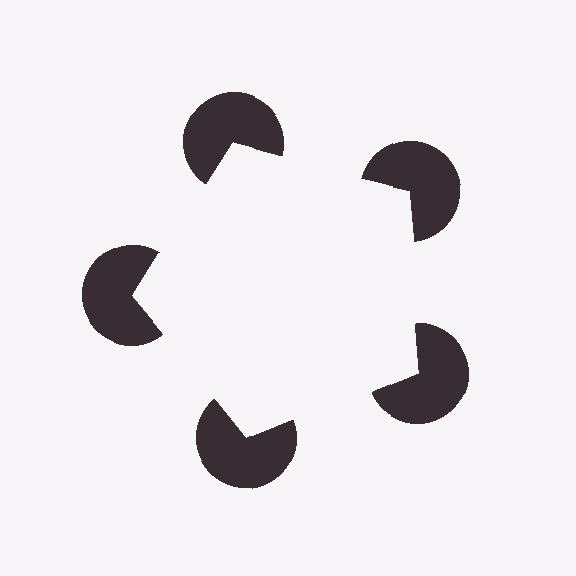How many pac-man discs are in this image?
There are 5 — one at each vertex of the illusory pentagon.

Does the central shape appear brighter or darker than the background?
It typically appears slightly brighter than the background, even though no actual brightness change is drawn.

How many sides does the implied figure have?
5 sides.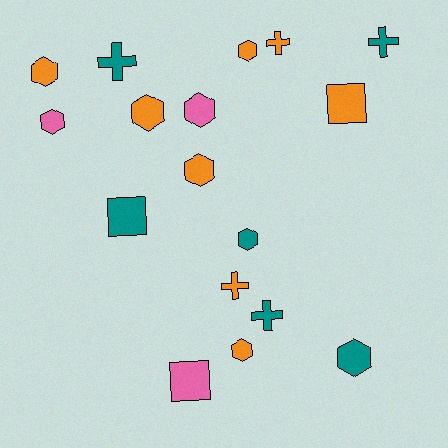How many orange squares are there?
There is 1 orange square.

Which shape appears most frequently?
Hexagon, with 9 objects.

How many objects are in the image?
There are 17 objects.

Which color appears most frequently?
Orange, with 8 objects.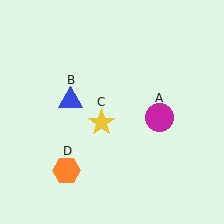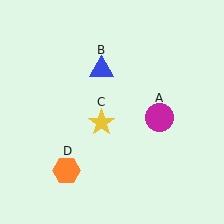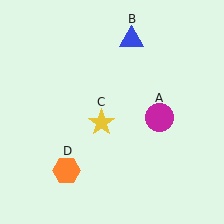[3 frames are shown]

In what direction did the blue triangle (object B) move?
The blue triangle (object B) moved up and to the right.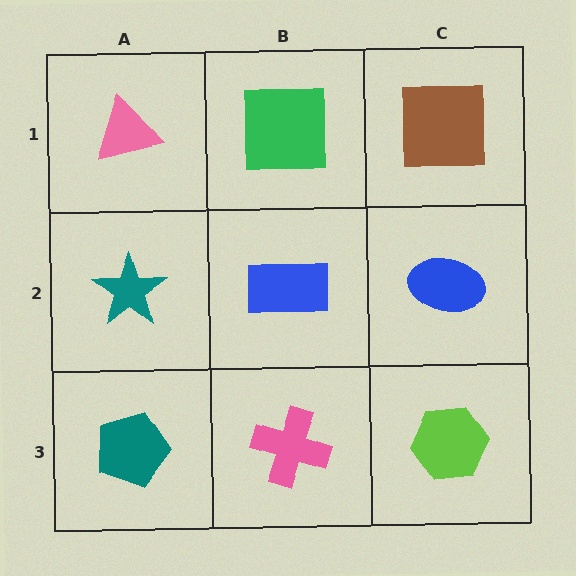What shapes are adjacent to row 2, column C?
A brown square (row 1, column C), a lime hexagon (row 3, column C), a blue rectangle (row 2, column B).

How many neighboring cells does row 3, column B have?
3.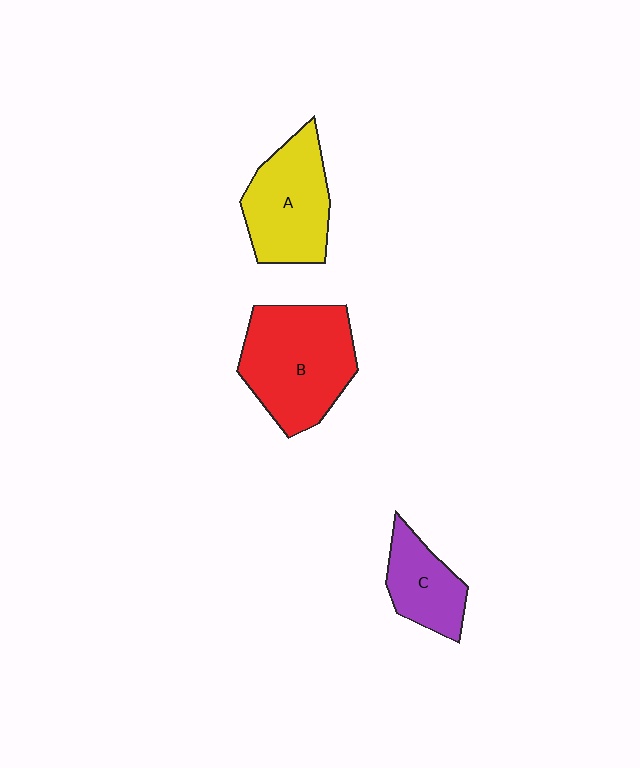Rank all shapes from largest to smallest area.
From largest to smallest: B (red), A (yellow), C (purple).